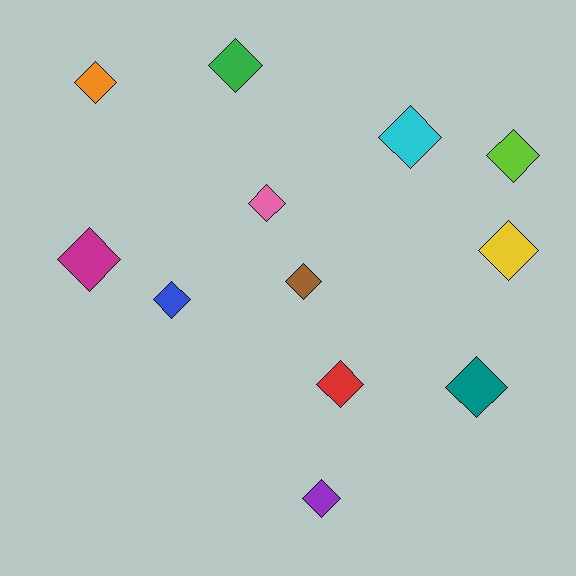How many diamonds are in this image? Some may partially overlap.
There are 12 diamonds.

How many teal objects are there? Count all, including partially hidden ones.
There is 1 teal object.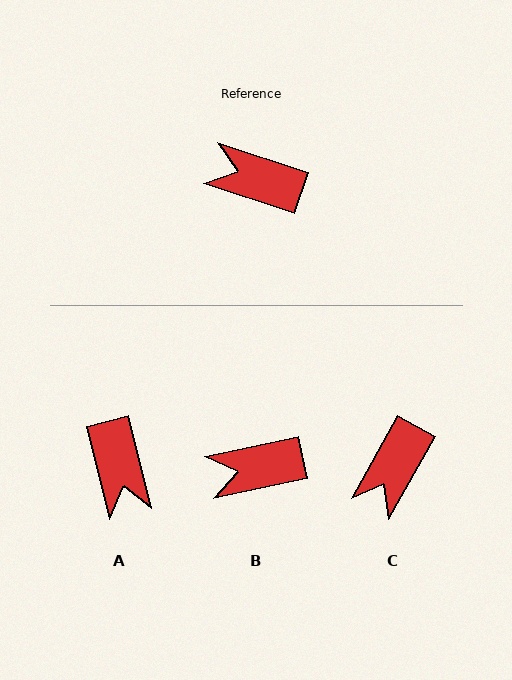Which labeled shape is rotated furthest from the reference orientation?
A, about 122 degrees away.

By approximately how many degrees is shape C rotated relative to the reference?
Approximately 79 degrees counter-clockwise.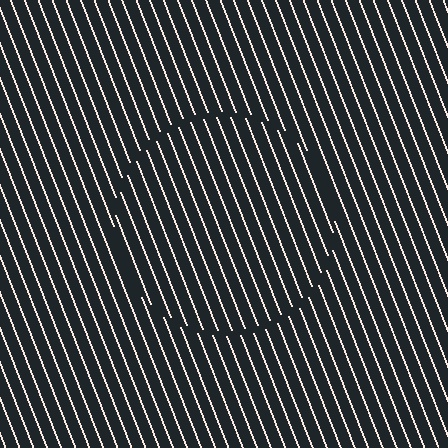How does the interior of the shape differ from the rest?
The interior of the shape contains the same grating, shifted by half a period — the contour is defined by the phase discontinuity where line-ends from the inner and outer gratings abut.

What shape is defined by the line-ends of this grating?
An illusory circle. The interior of the shape contains the same grating, shifted by half a period — the contour is defined by the phase discontinuity where line-ends from the inner and outer gratings abut.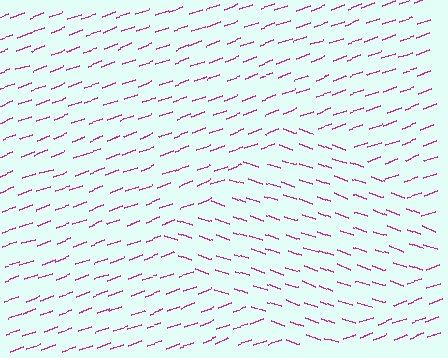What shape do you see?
I see a diamond.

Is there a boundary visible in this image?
Yes, there is a texture boundary formed by a change in line orientation.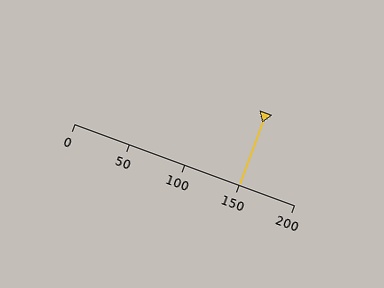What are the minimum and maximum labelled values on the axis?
The axis runs from 0 to 200.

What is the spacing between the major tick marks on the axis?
The major ticks are spaced 50 apart.